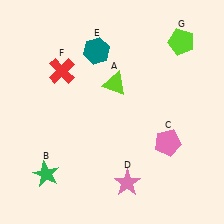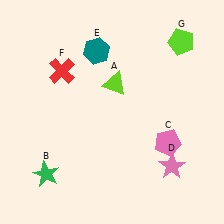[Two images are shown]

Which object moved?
The pink star (D) moved right.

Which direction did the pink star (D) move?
The pink star (D) moved right.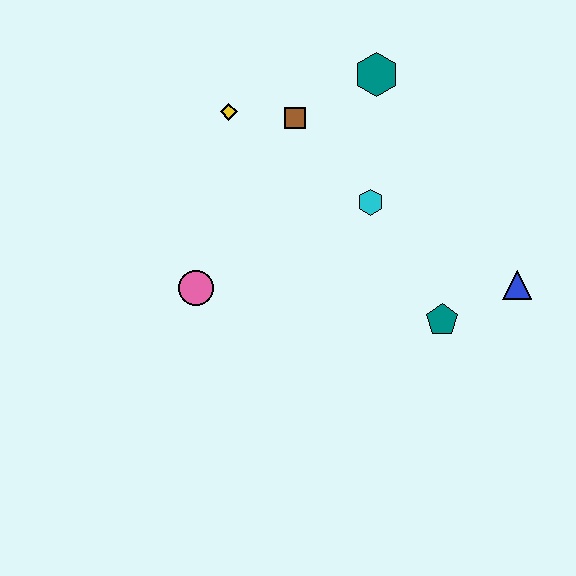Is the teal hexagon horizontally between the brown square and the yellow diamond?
No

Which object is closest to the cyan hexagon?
The brown square is closest to the cyan hexagon.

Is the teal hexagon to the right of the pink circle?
Yes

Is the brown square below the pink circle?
No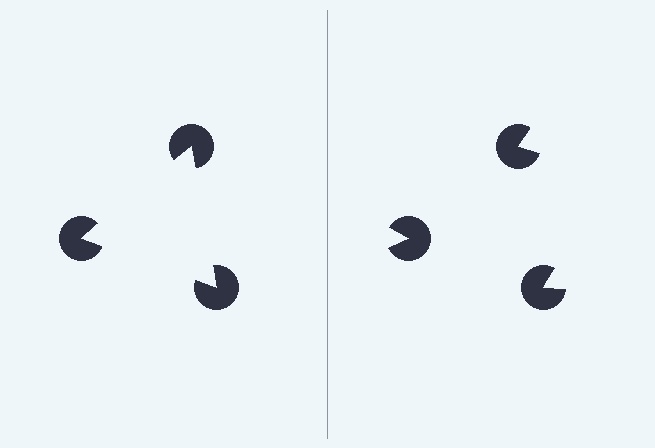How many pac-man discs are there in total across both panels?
6 — 3 on each side.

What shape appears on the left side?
An illusory triangle.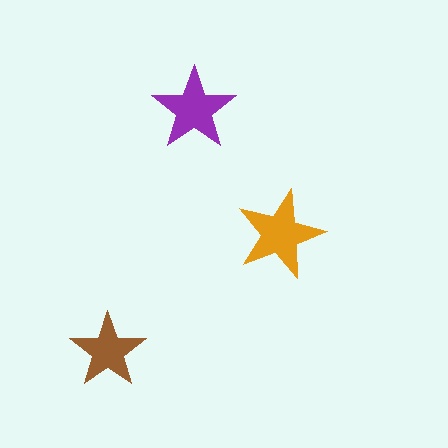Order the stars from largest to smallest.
the orange one, the purple one, the brown one.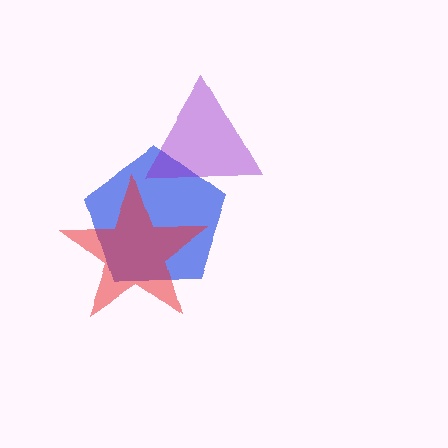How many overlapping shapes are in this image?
There are 3 overlapping shapes in the image.